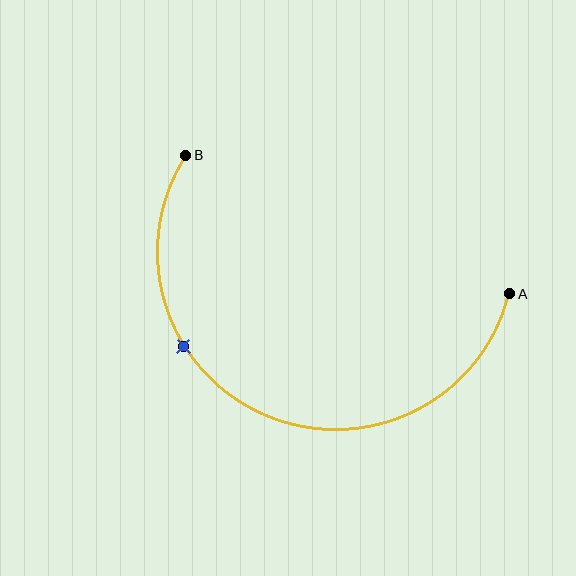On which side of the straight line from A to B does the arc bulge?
The arc bulges below the straight line connecting A and B.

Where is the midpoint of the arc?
The arc midpoint is the point on the curve farthest from the straight line joining A and B. It sits below that line.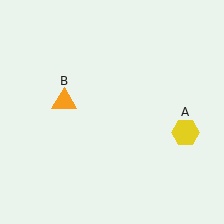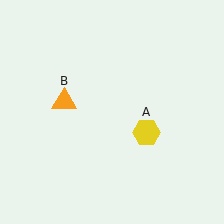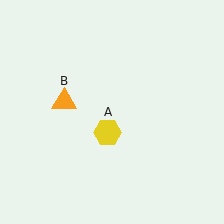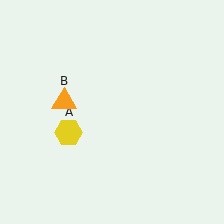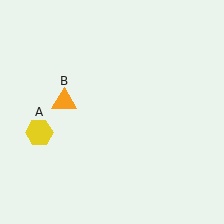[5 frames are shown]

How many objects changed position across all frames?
1 object changed position: yellow hexagon (object A).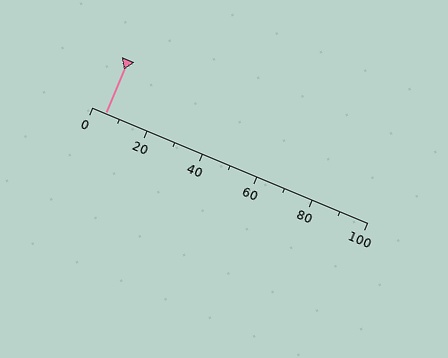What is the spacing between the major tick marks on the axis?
The major ticks are spaced 20 apart.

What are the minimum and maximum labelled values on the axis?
The axis runs from 0 to 100.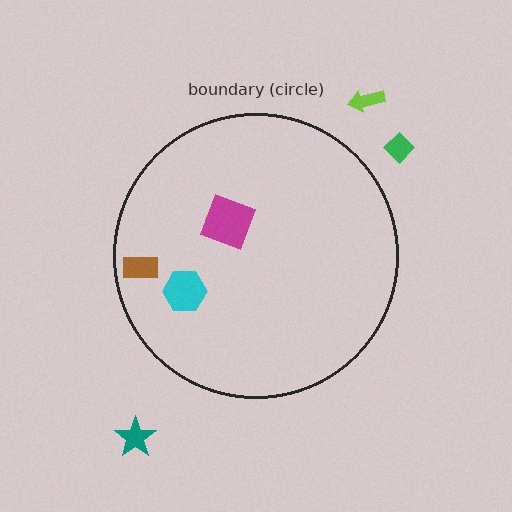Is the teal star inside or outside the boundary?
Outside.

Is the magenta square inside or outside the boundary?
Inside.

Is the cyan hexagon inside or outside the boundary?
Inside.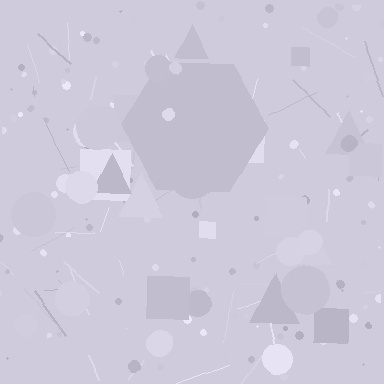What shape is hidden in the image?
A hexagon is hidden in the image.